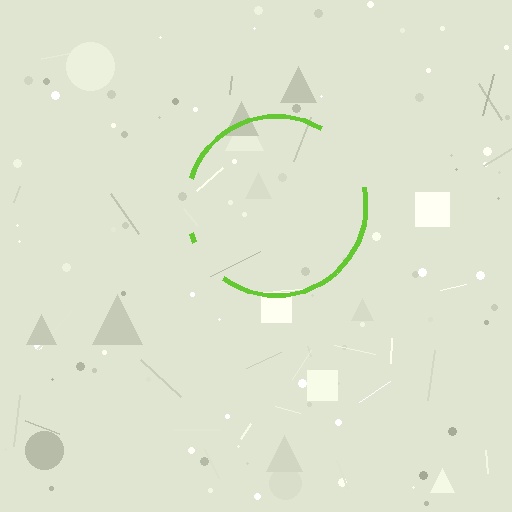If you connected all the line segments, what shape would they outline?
They would outline a circle.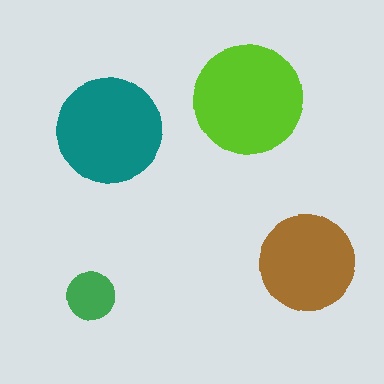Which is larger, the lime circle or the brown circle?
The lime one.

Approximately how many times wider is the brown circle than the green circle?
About 2 times wider.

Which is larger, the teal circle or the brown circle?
The teal one.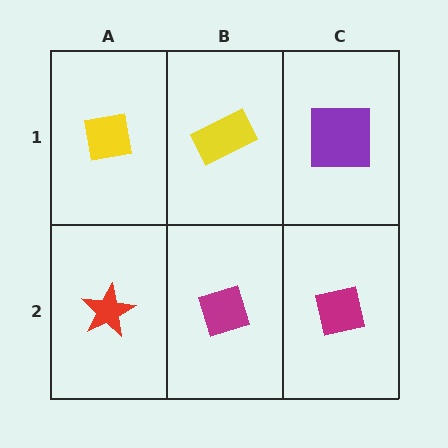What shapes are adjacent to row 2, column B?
A yellow rectangle (row 1, column B), a red star (row 2, column A), a magenta square (row 2, column C).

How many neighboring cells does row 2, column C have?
2.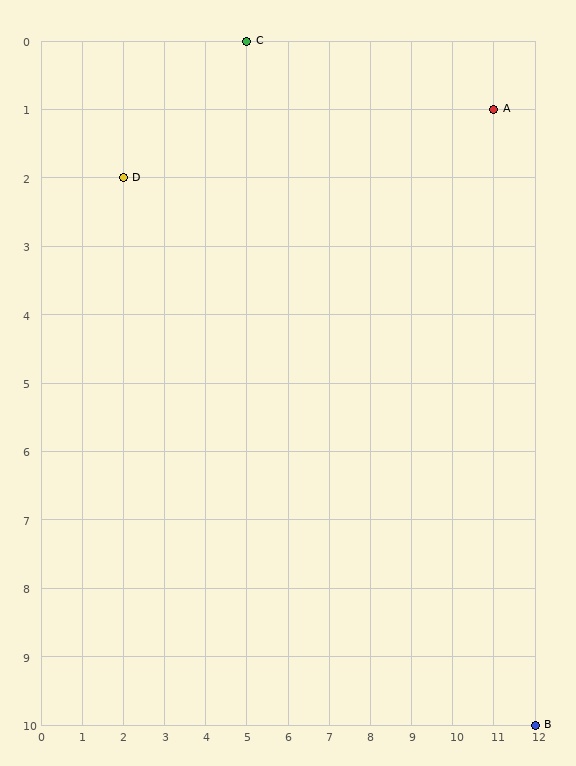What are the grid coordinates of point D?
Point D is at grid coordinates (2, 2).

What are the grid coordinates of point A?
Point A is at grid coordinates (11, 1).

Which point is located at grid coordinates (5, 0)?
Point C is at (5, 0).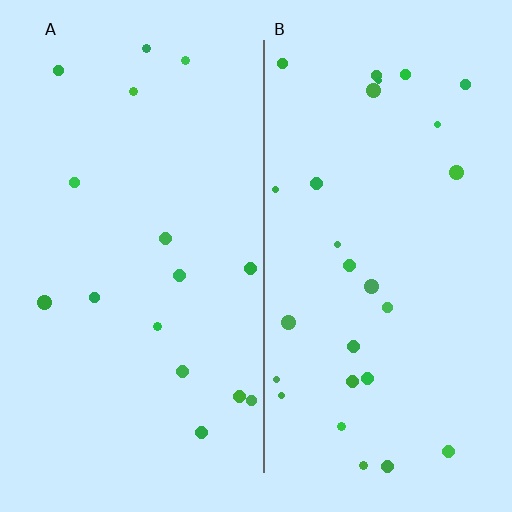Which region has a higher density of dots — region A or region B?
B (the right).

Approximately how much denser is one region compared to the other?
Approximately 1.7× — region B over region A.